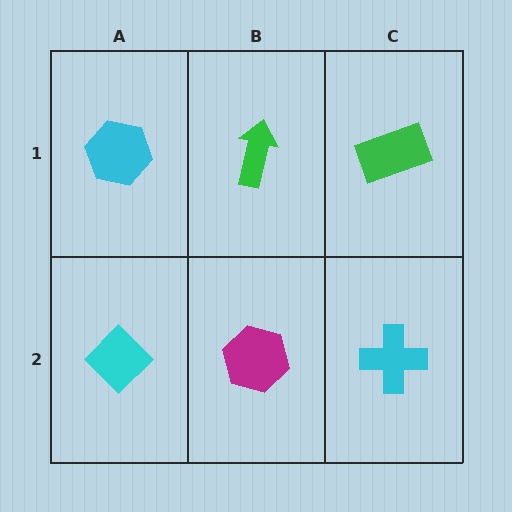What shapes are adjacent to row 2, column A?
A cyan hexagon (row 1, column A), a magenta hexagon (row 2, column B).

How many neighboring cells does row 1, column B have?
3.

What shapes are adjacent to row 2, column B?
A green arrow (row 1, column B), a cyan diamond (row 2, column A), a cyan cross (row 2, column C).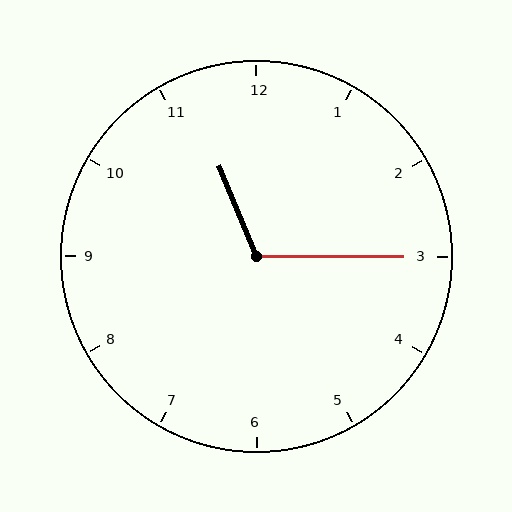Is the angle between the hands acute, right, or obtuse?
It is obtuse.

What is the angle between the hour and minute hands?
Approximately 112 degrees.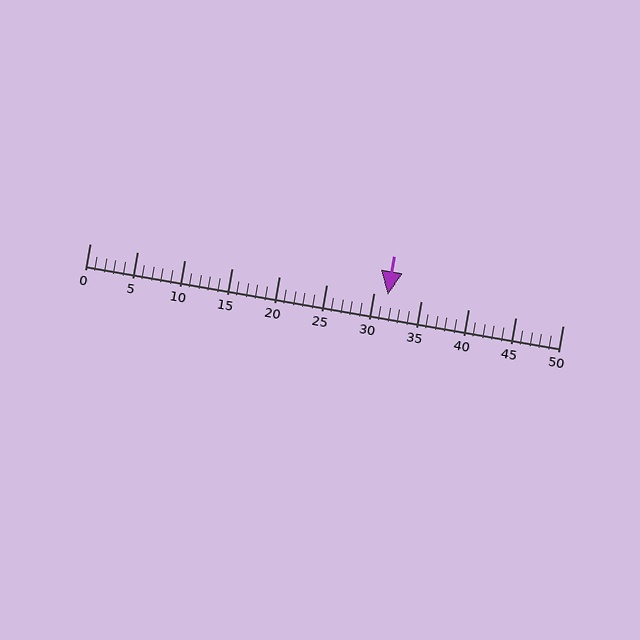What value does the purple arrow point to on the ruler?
The purple arrow points to approximately 32.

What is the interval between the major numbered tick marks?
The major tick marks are spaced 5 units apart.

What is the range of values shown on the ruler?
The ruler shows values from 0 to 50.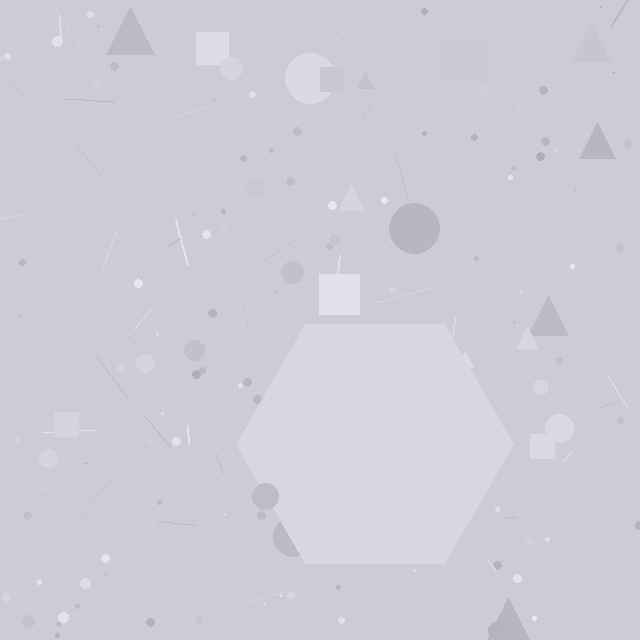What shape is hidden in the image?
A hexagon is hidden in the image.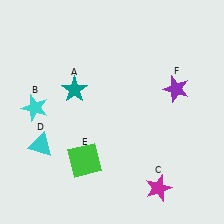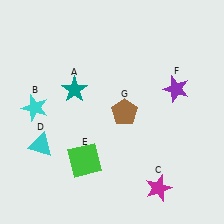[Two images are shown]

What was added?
A brown pentagon (G) was added in Image 2.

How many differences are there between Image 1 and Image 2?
There is 1 difference between the two images.